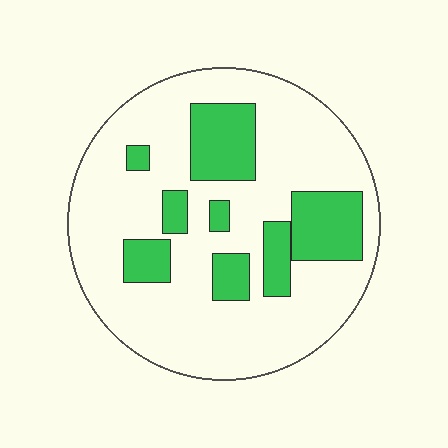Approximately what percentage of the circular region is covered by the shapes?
Approximately 25%.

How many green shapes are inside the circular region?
8.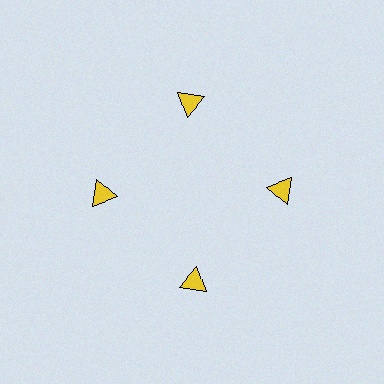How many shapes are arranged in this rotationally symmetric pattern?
There are 4 shapes, arranged in 4 groups of 1.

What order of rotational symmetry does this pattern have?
This pattern has 4-fold rotational symmetry.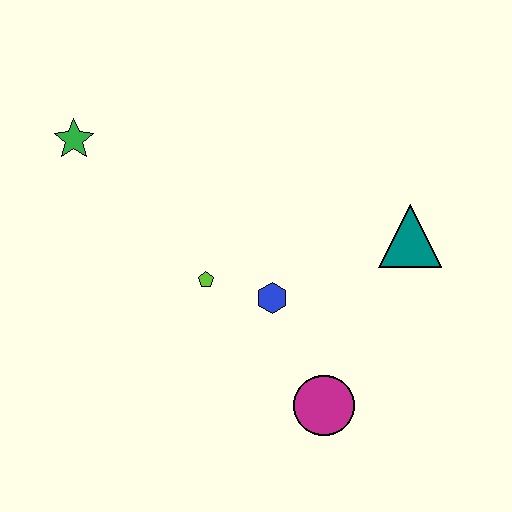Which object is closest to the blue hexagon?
The lime pentagon is closest to the blue hexagon.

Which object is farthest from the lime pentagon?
The teal triangle is farthest from the lime pentagon.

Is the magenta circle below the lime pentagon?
Yes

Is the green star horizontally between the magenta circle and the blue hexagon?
No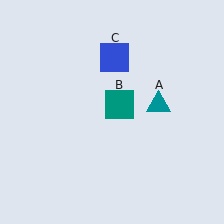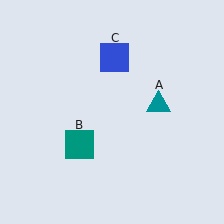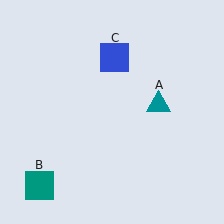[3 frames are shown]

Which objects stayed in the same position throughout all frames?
Teal triangle (object A) and blue square (object C) remained stationary.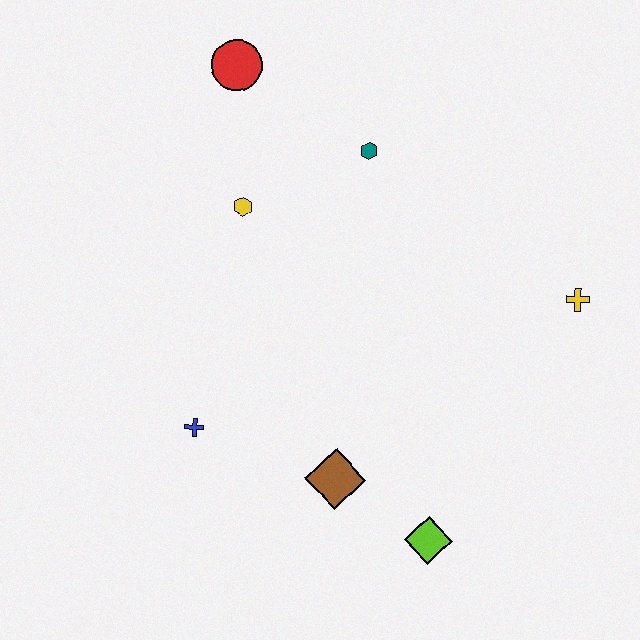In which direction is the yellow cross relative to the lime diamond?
The yellow cross is above the lime diamond.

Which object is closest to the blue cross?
The brown diamond is closest to the blue cross.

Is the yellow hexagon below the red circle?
Yes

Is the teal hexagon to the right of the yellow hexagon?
Yes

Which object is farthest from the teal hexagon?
The lime diamond is farthest from the teal hexagon.